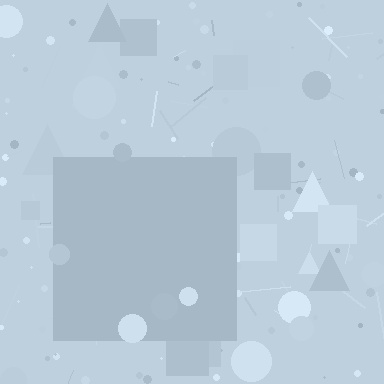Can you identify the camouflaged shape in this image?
The camouflaged shape is a square.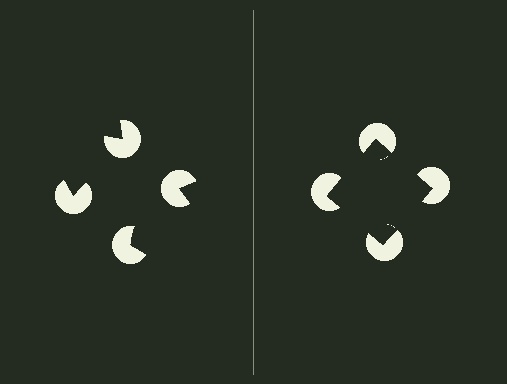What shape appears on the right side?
An illusory square.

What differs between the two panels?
The pac-man discs are positioned identically on both sides; only the wedge orientations differ. On the right they align to a square; on the left they are misaligned.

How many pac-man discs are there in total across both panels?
8 — 4 on each side.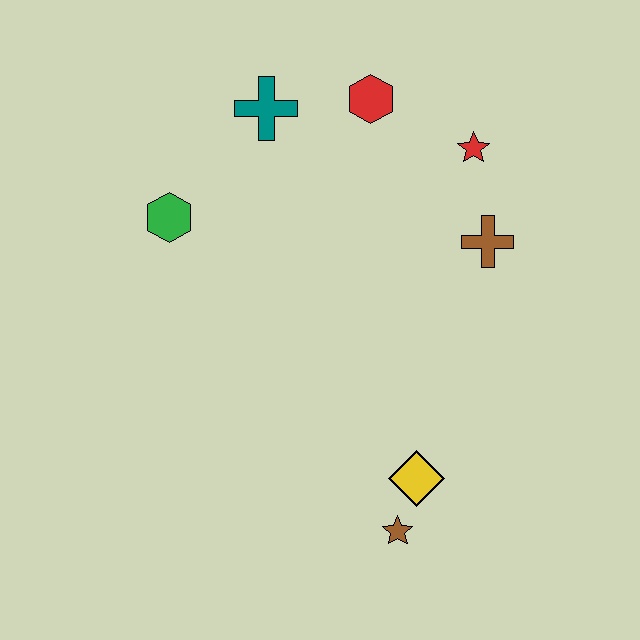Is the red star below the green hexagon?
No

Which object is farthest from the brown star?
The teal cross is farthest from the brown star.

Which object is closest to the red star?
The brown cross is closest to the red star.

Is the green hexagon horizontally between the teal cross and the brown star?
No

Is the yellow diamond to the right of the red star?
No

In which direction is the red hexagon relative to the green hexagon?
The red hexagon is to the right of the green hexagon.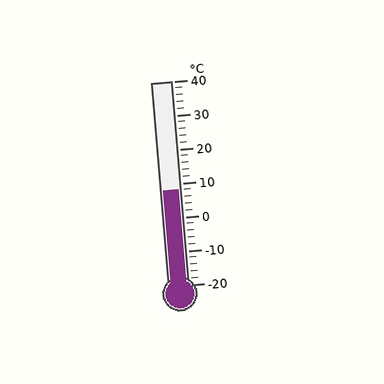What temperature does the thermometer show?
The thermometer shows approximately 8°C.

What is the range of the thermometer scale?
The thermometer scale ranges from -20°C to 40°C.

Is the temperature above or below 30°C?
The temperature is below 30°C.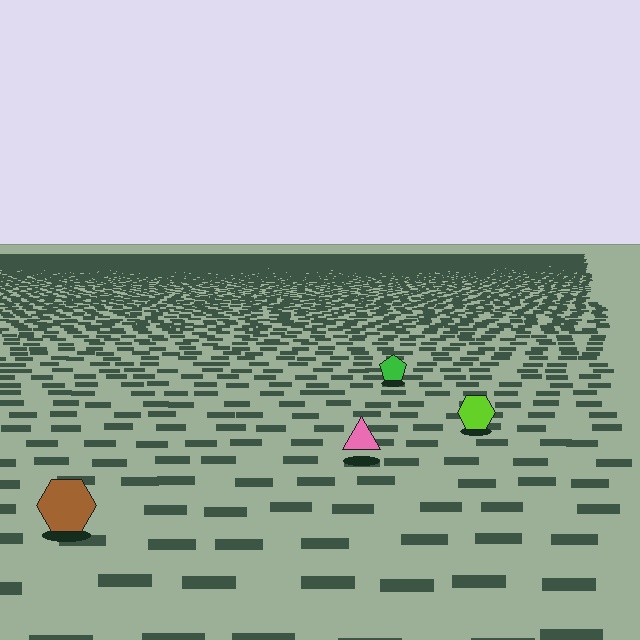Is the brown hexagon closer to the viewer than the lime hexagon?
Yes. The brown hexagon is closer — you can tell from the texture gradient: the ground texture is coarser near it.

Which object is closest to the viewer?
The brown hexagon is closest. The texture marks near it are larger and more spread out.